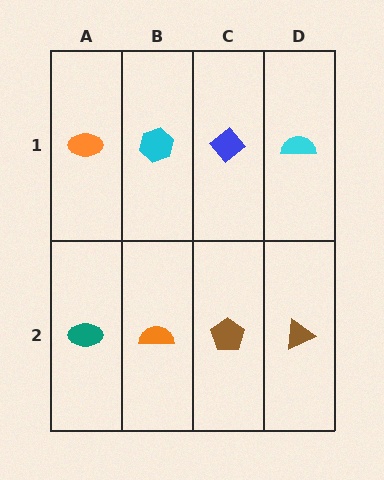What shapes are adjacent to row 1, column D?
A brown triangle (row 2, column D), a blue diamond (row 1, column C).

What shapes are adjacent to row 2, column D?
A cyan semicircle (row 1, column D), a brown pentagon (row 2, column C).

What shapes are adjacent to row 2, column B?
A cyan hexagon (row 1, column B), a teal ellipse (row 2, column A), a brown pentagon (row 2, column C).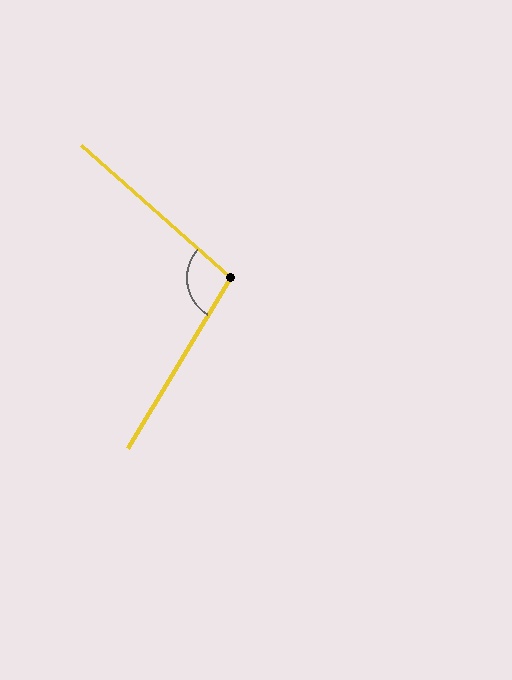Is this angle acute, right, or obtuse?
It is obtuse.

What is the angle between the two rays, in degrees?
Approximately 100 degrees.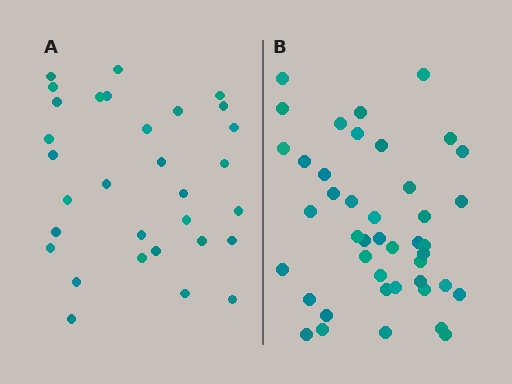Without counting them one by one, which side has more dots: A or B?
Region B (the right region) has more dots.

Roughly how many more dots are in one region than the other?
Region B has roughly 12 or so more dots than region A.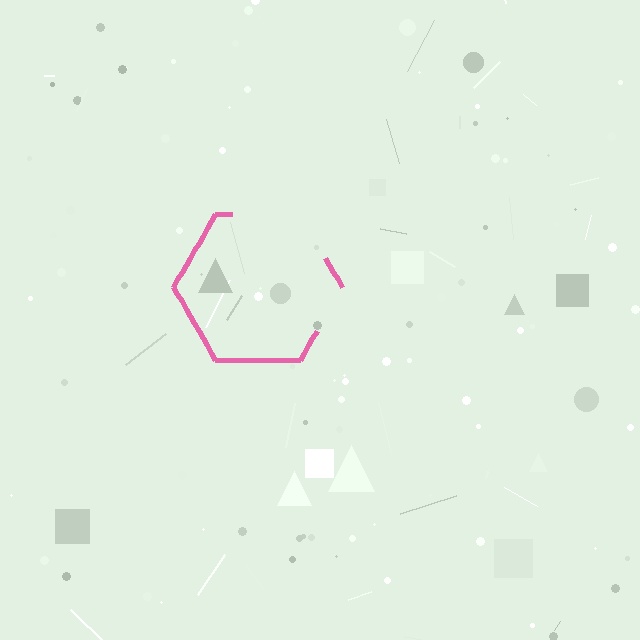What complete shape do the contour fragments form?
The contour fragments form a hexagon.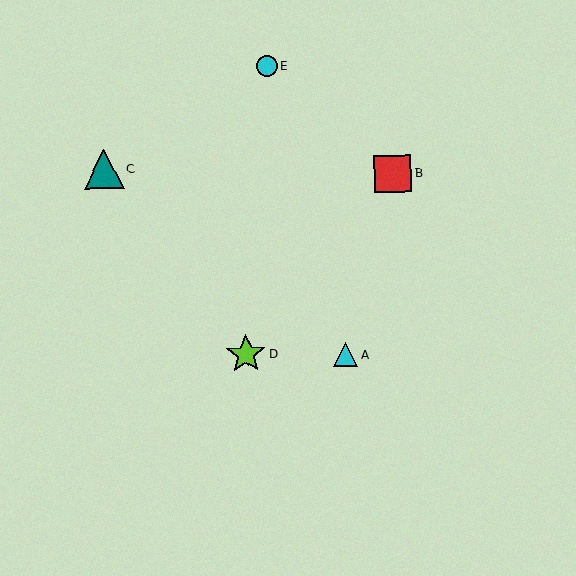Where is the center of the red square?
The center of the red square is at (393, 174).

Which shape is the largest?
The lime star (labeled D) is the largest.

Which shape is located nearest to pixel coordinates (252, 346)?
The lime star (labeled D) at (246, 354) is nearest to that location.